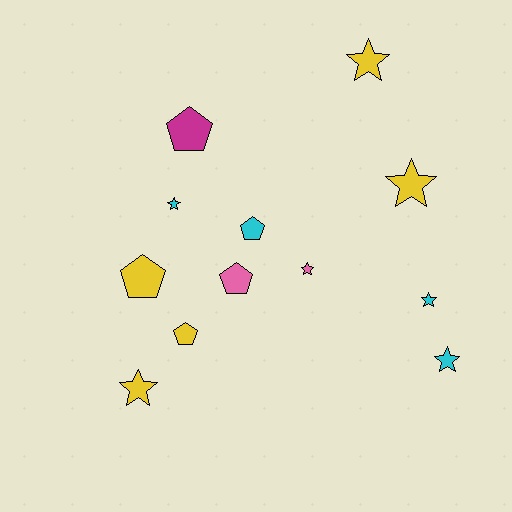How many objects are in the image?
There are 12 objects.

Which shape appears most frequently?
Star, with 7 objects.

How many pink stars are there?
There is 1 pink star.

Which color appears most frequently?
Yellow, with 5 objects.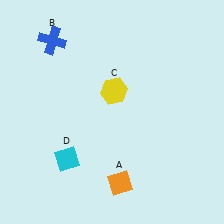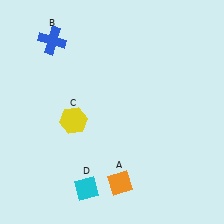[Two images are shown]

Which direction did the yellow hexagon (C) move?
The yellow hexagon (C) moved left.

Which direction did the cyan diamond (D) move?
The cyan diamond (D) moved down.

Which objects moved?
The objects that moved are: the yellow hexagon (C), the cyan diamond (D).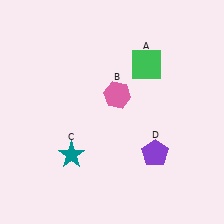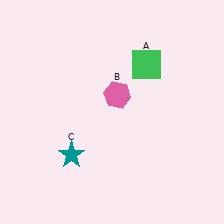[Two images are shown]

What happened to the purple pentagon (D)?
The purple pentagon (D) was removed in Image 2. It was in the bottom-right area of Image 1.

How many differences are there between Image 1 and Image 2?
There is 1 difference between the two images.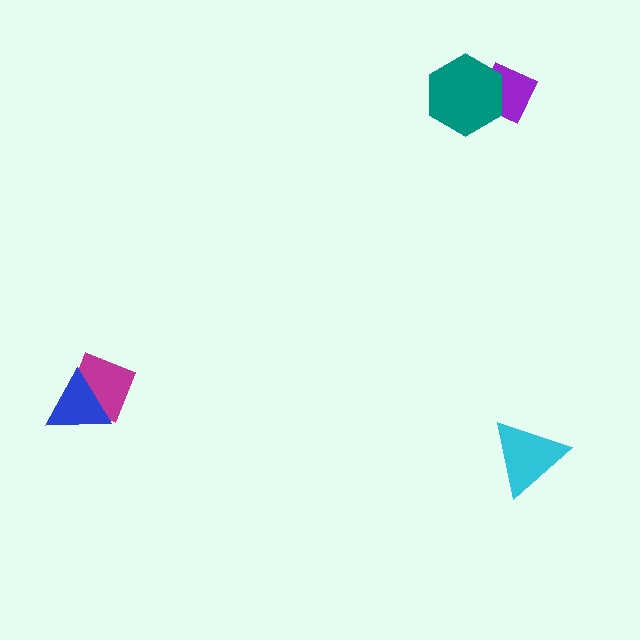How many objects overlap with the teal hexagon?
1 object overlaps with the teal hexagon.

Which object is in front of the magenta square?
The blue triangle is in front of the magenta square.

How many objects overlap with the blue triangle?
1 object overlaps with the blue triangle.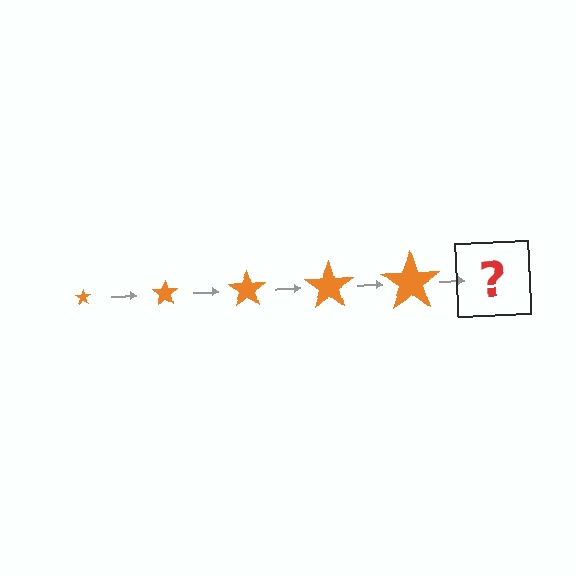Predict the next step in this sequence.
The next step is an orange star, larger than the previous one.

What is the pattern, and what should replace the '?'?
The pattern is that the star gets progressively larger each step. The '?' should be an orange star, larger than the previous one.